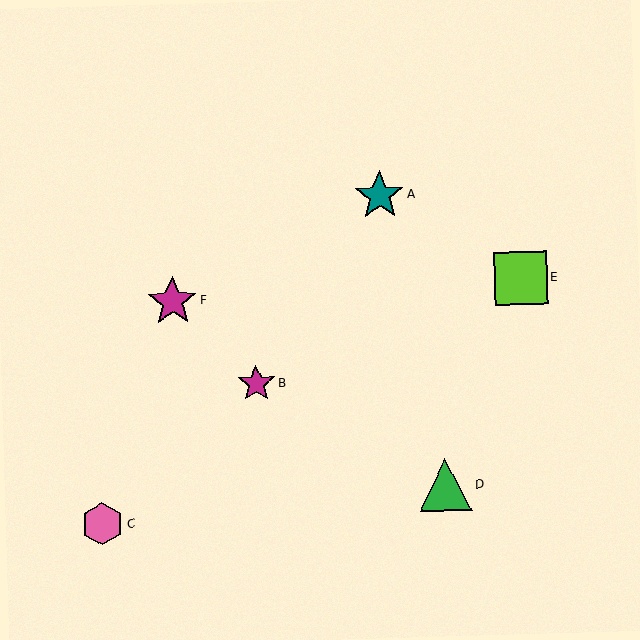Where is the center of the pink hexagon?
The center of the pink hexagon is at (103, 524).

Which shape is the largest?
The lime square (labeled E) is the largest.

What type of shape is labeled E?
Shape E is a lime square.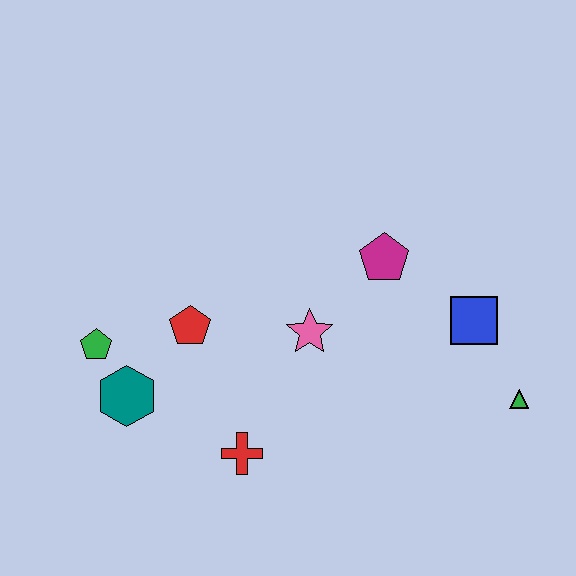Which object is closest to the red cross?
The teal hexagon is closest to the red cross.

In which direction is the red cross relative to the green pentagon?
The red cross is to the right of the green pentagon.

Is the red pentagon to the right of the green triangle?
No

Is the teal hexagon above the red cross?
Yes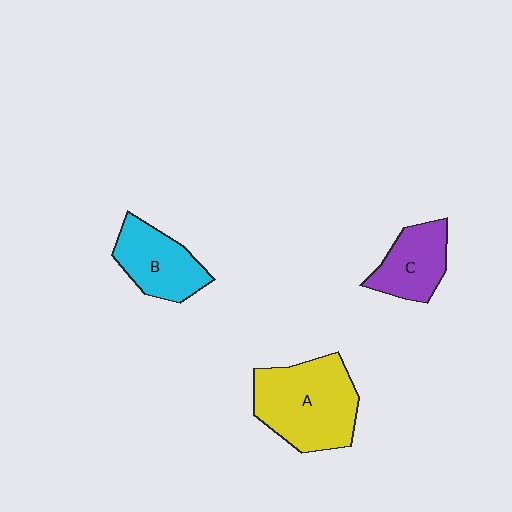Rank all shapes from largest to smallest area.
From largest to smallest: A (yellow), B (cyan), C (purple).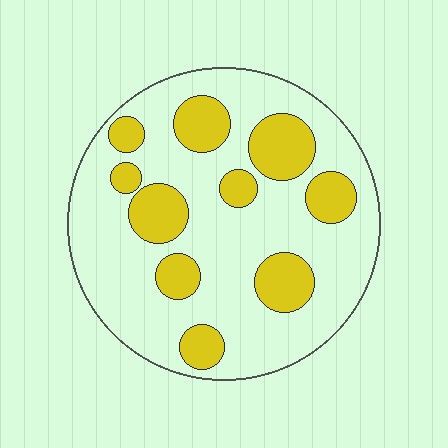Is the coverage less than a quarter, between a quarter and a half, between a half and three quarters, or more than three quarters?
Between a quarter and a half.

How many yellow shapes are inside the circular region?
10.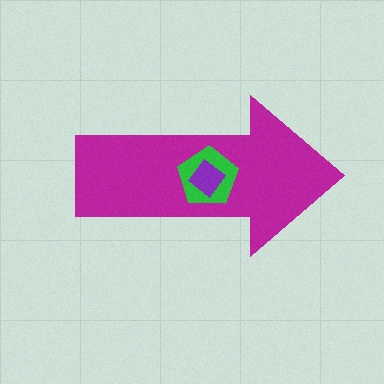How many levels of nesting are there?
3.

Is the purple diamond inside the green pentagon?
Yes.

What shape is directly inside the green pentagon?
The purple diamond.